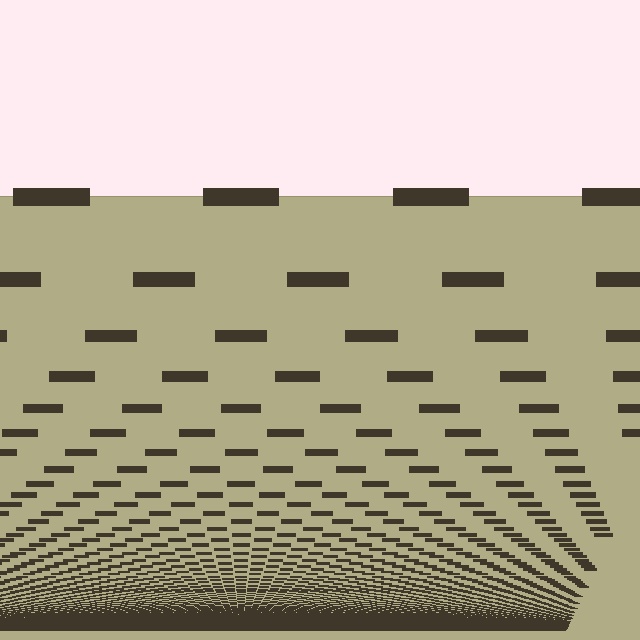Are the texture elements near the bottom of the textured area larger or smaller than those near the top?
Smaller. The gradient is inverted — elements near the bottom are smaller and denser.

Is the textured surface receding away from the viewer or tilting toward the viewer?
The surface appears to tilt toward the viewer. Texture elements get larger and sparser toward the top.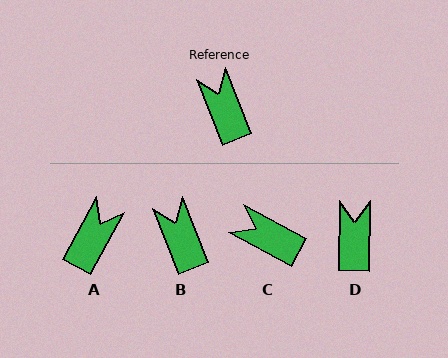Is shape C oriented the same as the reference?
No, it is off by about 40 degrees.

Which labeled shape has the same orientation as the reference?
B.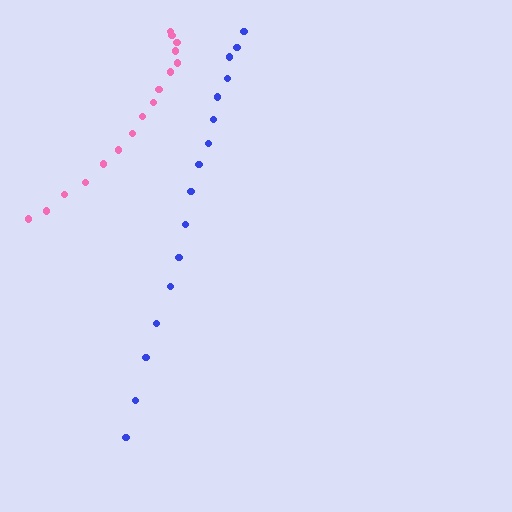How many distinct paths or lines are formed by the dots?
There are 2 distinct paths.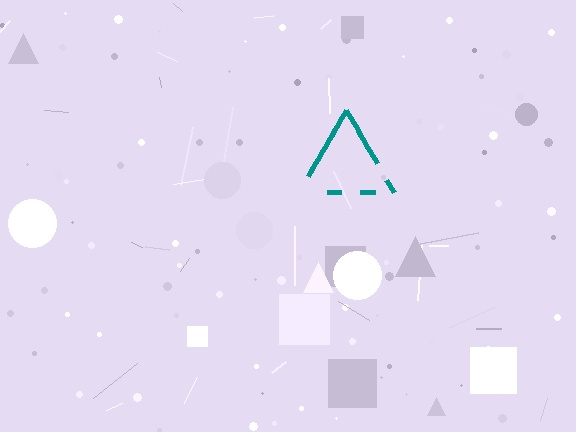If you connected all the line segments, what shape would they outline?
They would outline a triangle.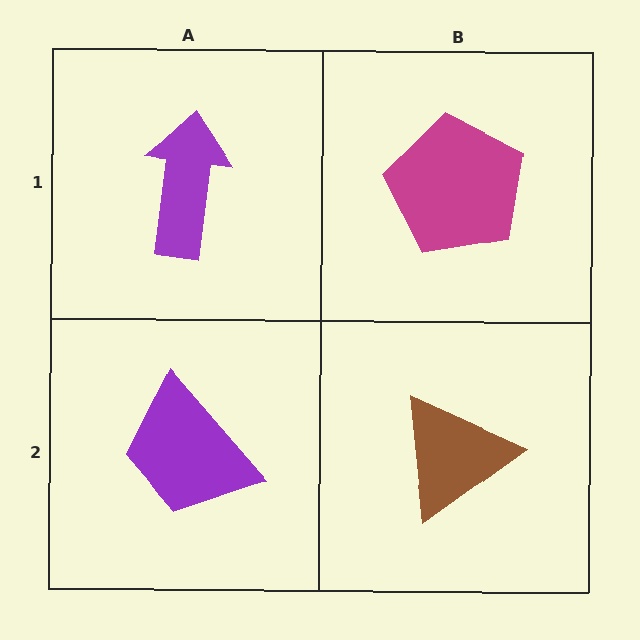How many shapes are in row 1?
2 shapes.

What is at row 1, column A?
A purple arrow.